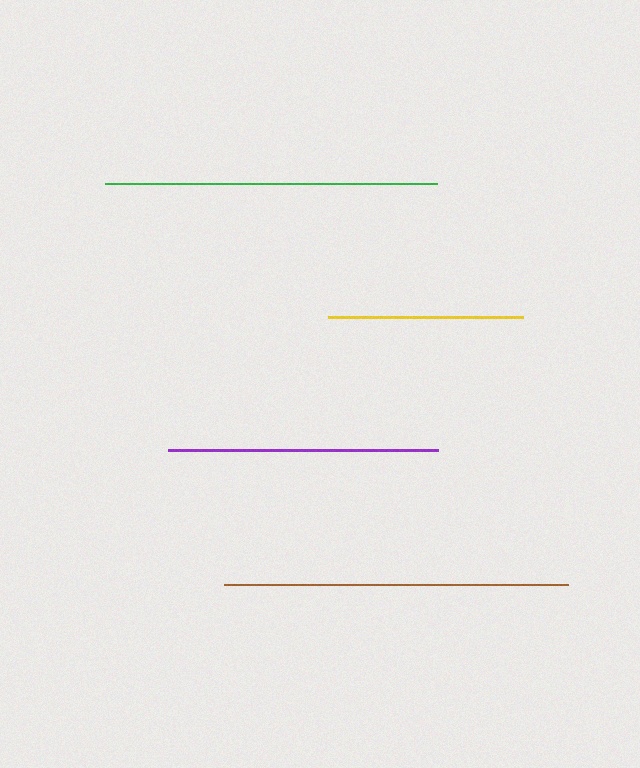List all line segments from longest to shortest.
From longest to shortest: brown, green, purple, yellow.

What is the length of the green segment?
The green segment is approximately 333 pixels long.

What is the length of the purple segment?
The purple segment is approximately 270 pixels long.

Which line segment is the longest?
The brown line is the longest at approximately 344 pixels.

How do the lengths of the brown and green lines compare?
The brown and green lines are approximately the same length.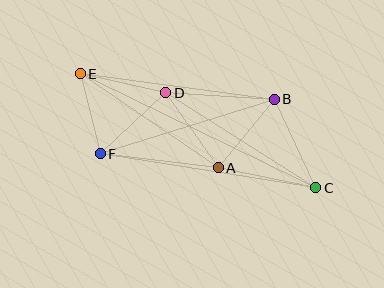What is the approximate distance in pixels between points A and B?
The distance between A and B is approximately 89 pixels.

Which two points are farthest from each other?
Points C and E are farthest from each other.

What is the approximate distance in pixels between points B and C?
The distance between B and C is approximately 98 pixels.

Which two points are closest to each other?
Points E and F are closest to each other.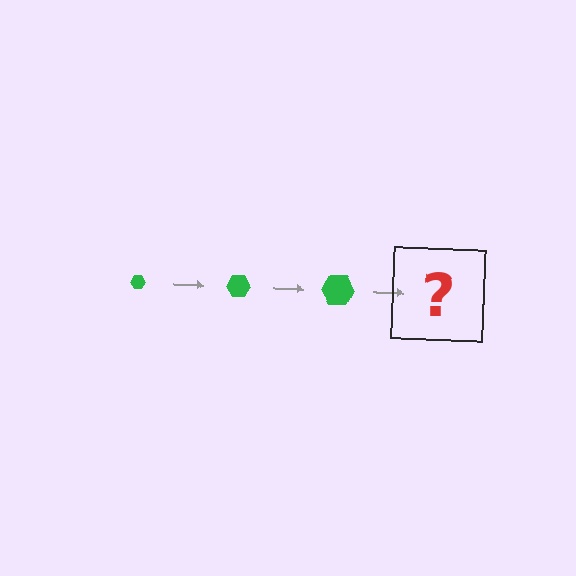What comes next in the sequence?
The next element should be a green hexagon, larger than the previous one.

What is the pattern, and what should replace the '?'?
The pattern is that the hexagon gets progressively larger each step. The '?' should be a green hexagon, larger than the previous one.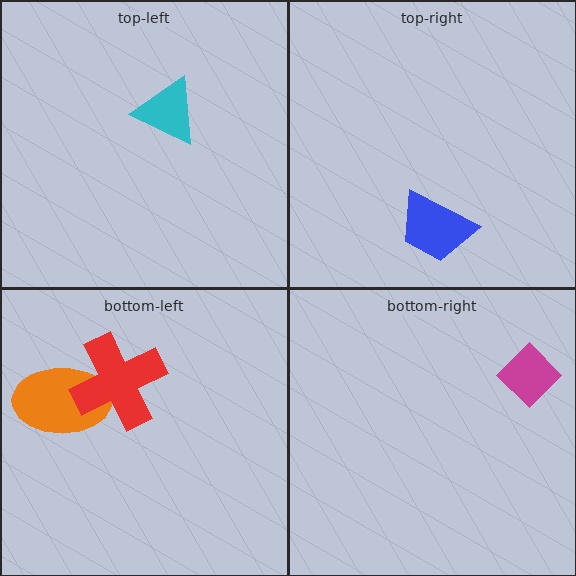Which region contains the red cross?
The bottom-left region.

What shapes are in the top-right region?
The blue trapezoid.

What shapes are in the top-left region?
The cyan triangle.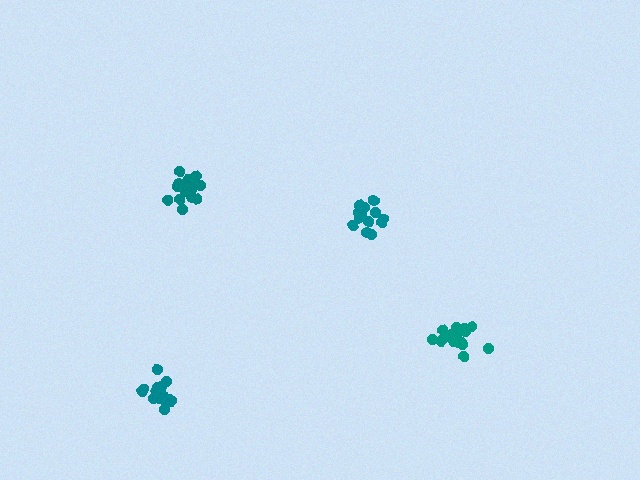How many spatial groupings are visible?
There are 4 spatial groupings.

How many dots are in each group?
Group 1: 16 dots, Group 2: 18 dots, Group 3: 13 dots, Group 4: 15 dots (62 total).